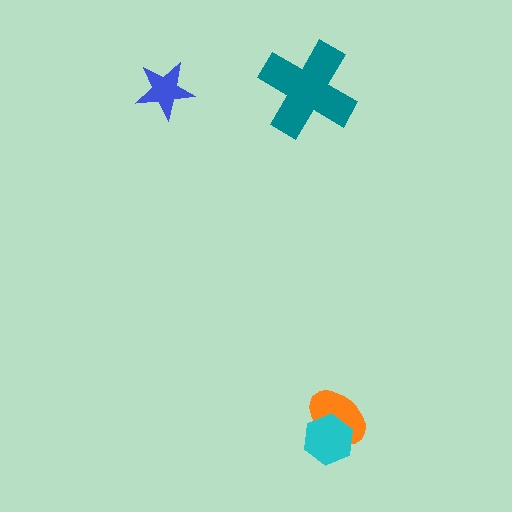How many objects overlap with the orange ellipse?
1 object overlaps with the orange ellipse.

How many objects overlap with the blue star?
0 objects overlap with the blue star.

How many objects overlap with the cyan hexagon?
1 object overlaps with the cyan hexagon.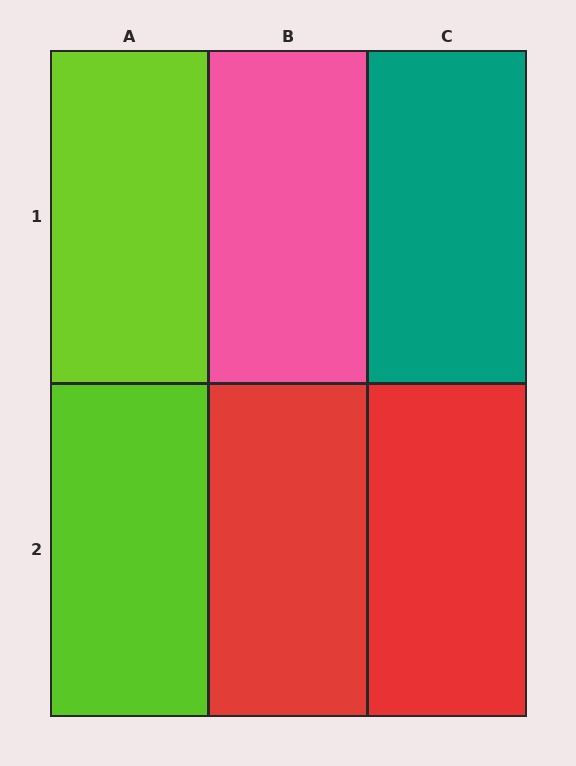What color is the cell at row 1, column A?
Lime.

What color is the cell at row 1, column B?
Pink.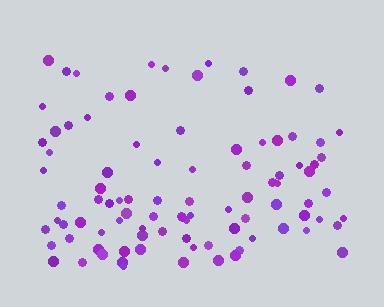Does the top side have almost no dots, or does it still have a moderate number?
Still a moderate number, just noticeably fewer than the bottom.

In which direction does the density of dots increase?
From top to bottom, with the bottom side densest.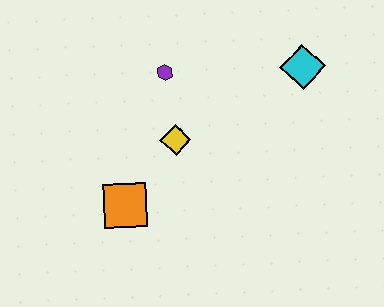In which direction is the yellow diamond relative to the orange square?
The yellow diamond is above the orange square.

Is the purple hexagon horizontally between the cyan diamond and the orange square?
Yes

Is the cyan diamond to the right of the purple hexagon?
Yes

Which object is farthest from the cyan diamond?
The orange square is farthest from the cyan diamond.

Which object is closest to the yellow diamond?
The purple hexagon is closest to the yellow diamond.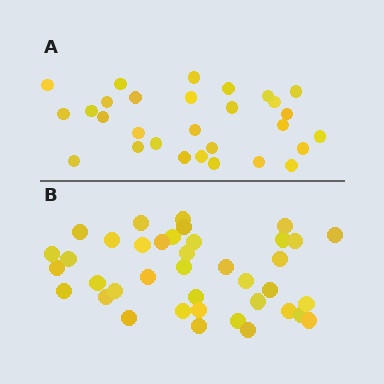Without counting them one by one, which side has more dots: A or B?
Region B (the bottom region) has more dots.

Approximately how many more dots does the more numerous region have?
Region B has roughly 10 or so more dots than region A.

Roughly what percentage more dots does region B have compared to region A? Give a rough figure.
About 35% more.